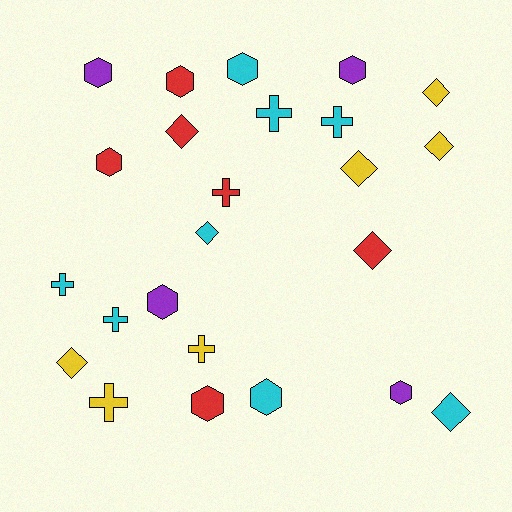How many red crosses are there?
There is 1 red cross.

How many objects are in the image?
There are 24 objects.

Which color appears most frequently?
Cyan, with 8 objects.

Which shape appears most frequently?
Hexagon, with 9 objects.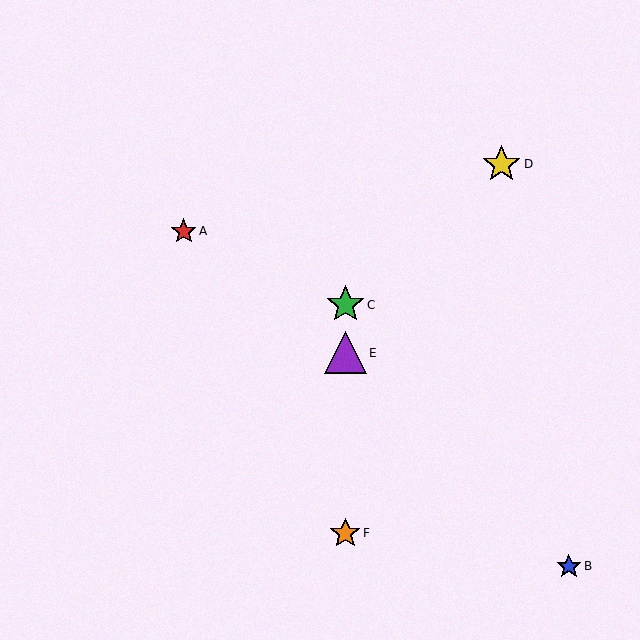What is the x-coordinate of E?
Object E is at x≈345.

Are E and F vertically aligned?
Yes, both are at x≈345.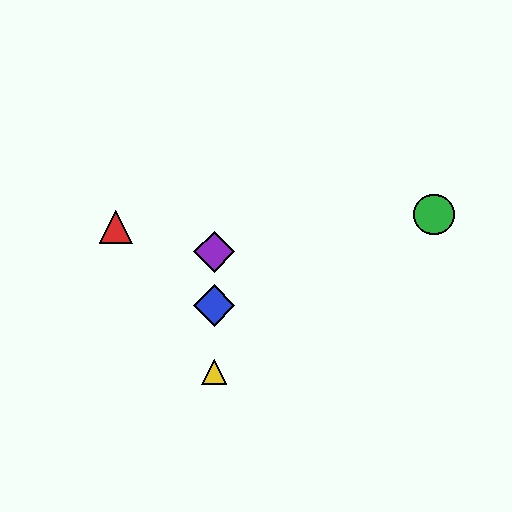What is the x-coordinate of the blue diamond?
The blue diamond is at x≈214.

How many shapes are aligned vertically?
3 shapes (the blue diamond, the yellow triangle, the purple diamond) are aligned vertically.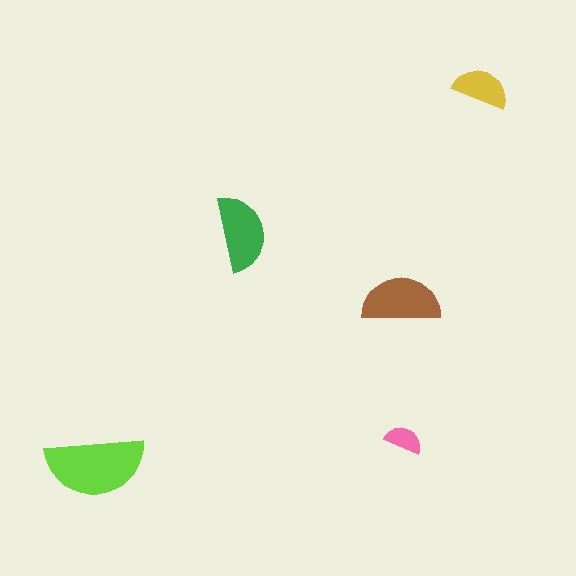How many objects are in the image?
There are 5 objects in the image.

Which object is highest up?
The yellow semicircle is topmost.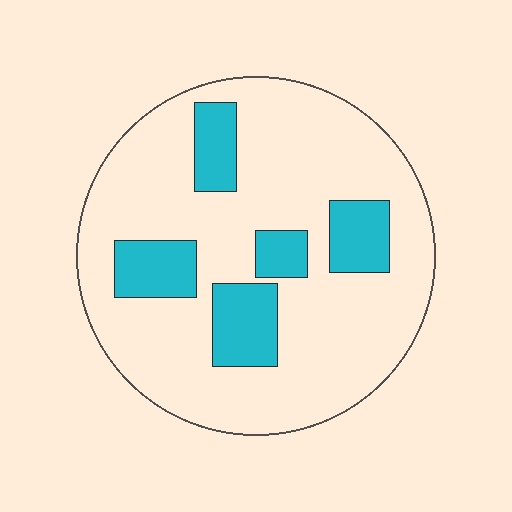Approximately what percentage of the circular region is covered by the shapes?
Approximately 20%.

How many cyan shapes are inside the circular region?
5.